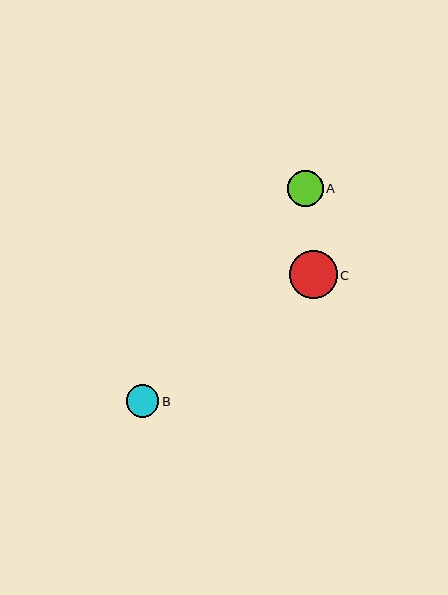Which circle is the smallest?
Circle B is the smallest with a size of approximately 33 pixels.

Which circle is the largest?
Circle C is the largest with a size of approximately 48 pixels.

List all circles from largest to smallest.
From largest to smallest: C, A, B.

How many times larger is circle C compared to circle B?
Circle C is approximately 1.5 times the size of circle B.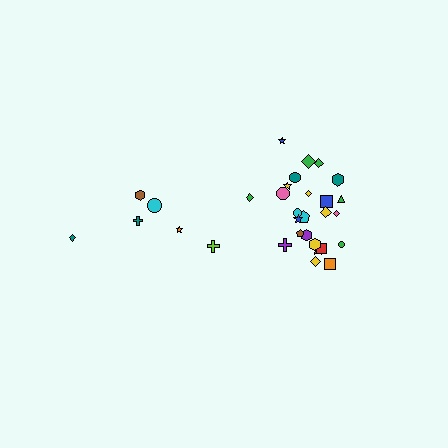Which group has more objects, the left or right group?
The right group.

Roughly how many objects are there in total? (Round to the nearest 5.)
Roughly 30 objects in total.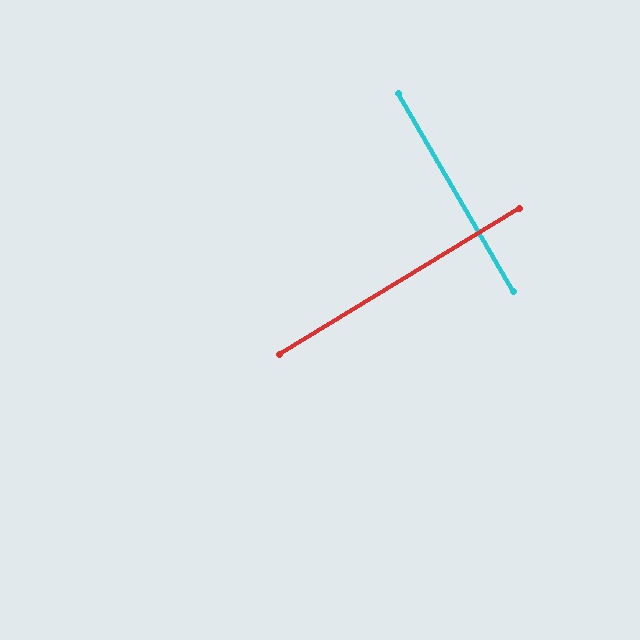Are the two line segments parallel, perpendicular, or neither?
Perpendicular — they meet at approximately 89°.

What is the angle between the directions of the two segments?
Approximately 89 degrees.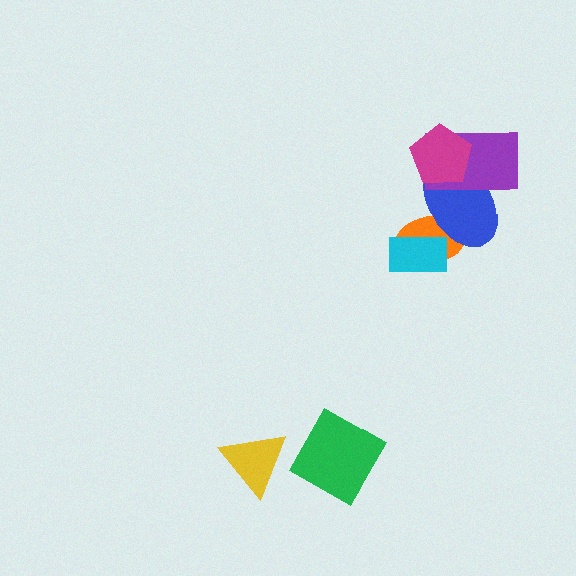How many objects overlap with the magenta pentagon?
2 objects overlap with the magenta pentagon.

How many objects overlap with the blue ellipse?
4 objects overlap with the blue ellipse.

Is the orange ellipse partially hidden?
Yes, it is partially covered by another shape.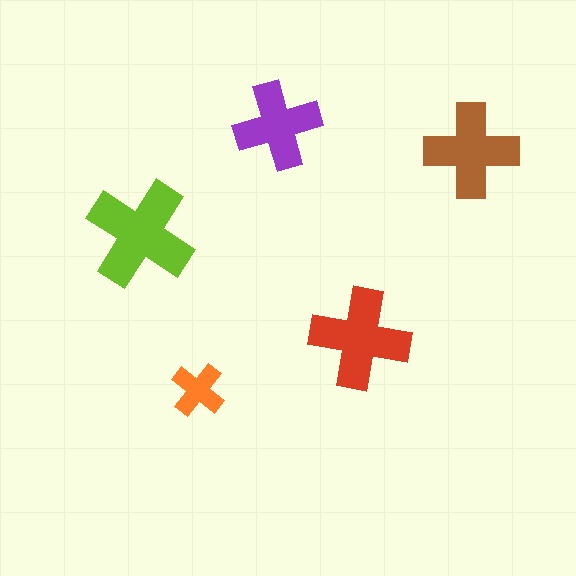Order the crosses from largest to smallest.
the lime one, the red one, the brown one, the purple one, the orange one.